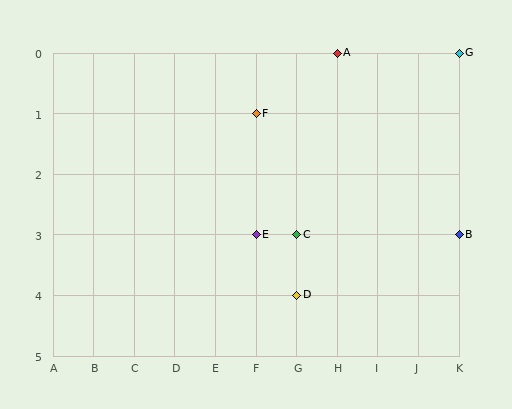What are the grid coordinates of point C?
Point C is at grid coordinates (G, 3).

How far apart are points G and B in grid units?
Points G and B are 3 rows apart.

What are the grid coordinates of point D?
Point D is at grid coordinates (G, 4).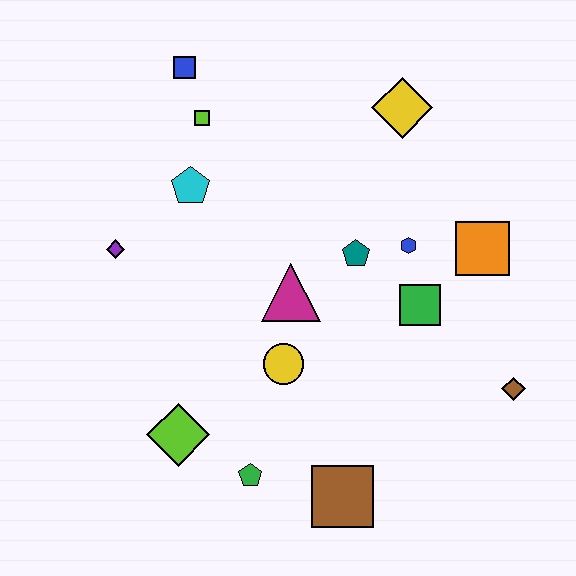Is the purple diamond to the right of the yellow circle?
No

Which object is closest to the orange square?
The blue hexagon is closest to the orange square.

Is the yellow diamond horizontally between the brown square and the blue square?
No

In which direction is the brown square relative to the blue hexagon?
The brown square is below the blue hexagon.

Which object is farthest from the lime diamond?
The yellow diamond is farthest from the lime diamond.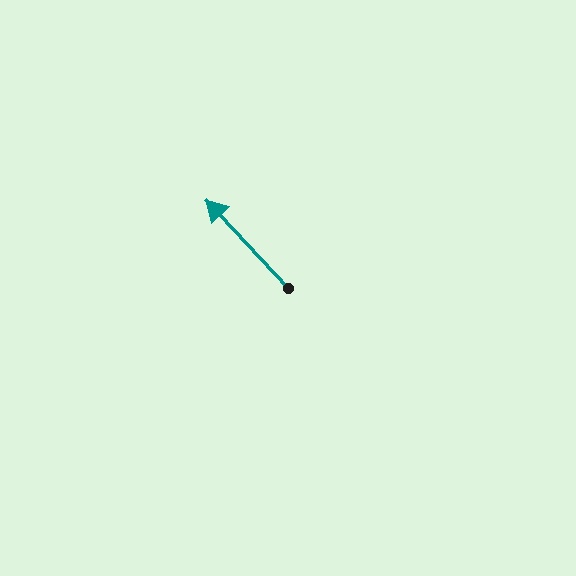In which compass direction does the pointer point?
Northwest.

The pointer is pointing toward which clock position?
Roughly 11 o'clock.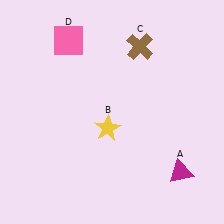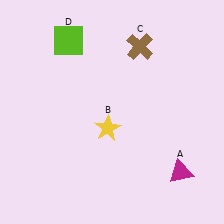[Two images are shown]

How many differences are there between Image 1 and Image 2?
There is 1 difference between the two images.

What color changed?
The square (D) changed from pink in Image 1 to lime in Image 2.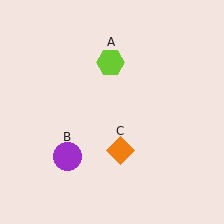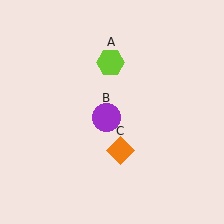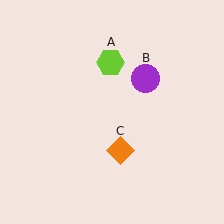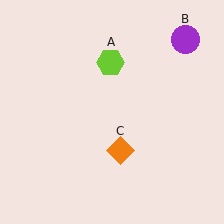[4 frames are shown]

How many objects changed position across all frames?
1 object changed position: purple circle (object B).